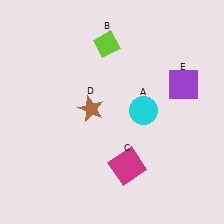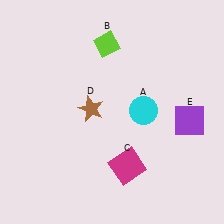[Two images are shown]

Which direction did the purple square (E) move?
The purple square (E) moved down.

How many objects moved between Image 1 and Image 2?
1 object moved between the two images.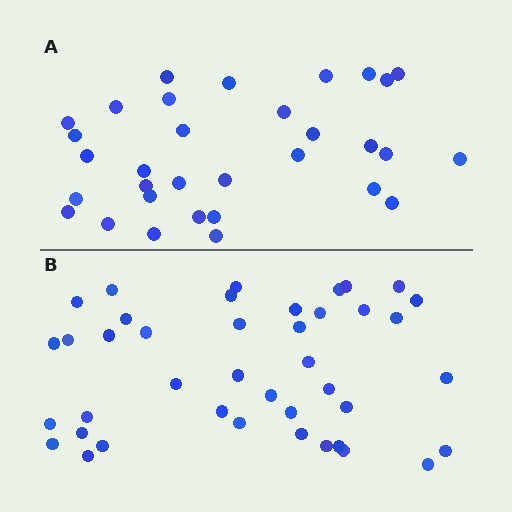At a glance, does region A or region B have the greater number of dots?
Region B (the bottom region) has more dots.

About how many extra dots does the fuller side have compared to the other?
Region B has roughly 8 or so more dots than region A.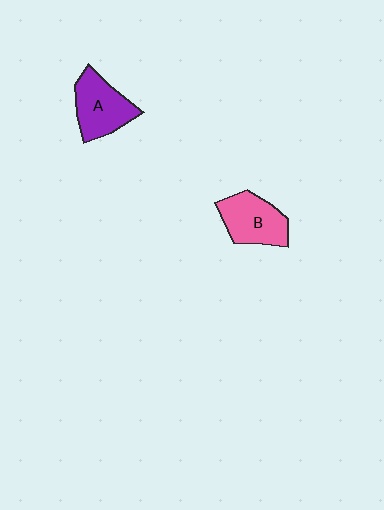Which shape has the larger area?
Shape A (purple).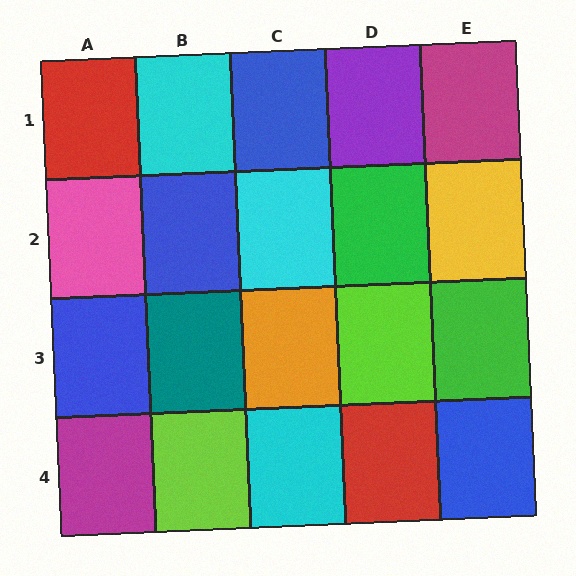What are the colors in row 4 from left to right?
Magenta, lime, cyan, red, blue.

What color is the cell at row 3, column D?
Lime.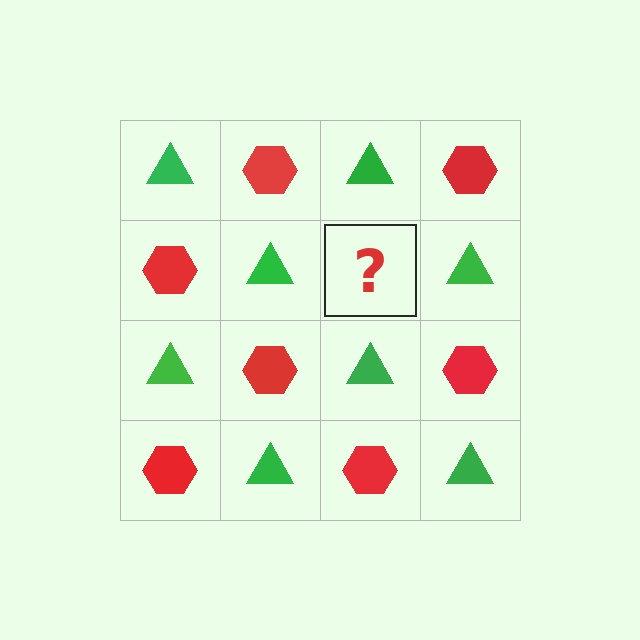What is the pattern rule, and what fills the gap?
The rule is that it alternates green triangle and red hexagon in a checkerboard pattern. The gap should be filled with a red hexagon.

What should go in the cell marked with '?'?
The missing cell should contain a red hexagon.